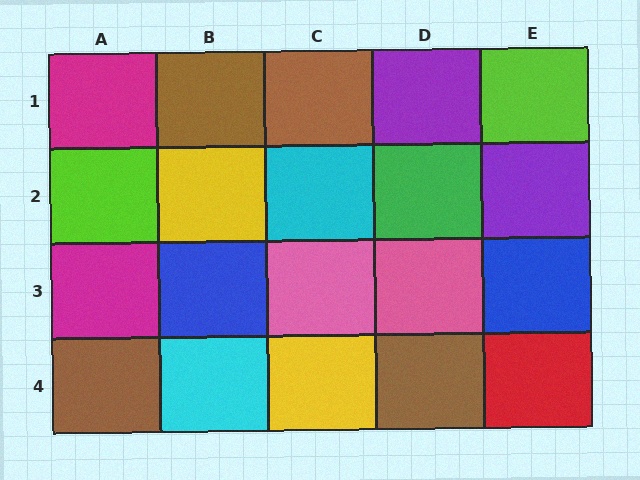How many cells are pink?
2 cells are pink.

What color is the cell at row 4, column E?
Red.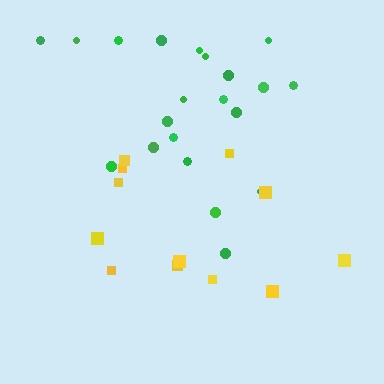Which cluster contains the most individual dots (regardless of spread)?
Green (21).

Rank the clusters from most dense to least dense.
green, yellow.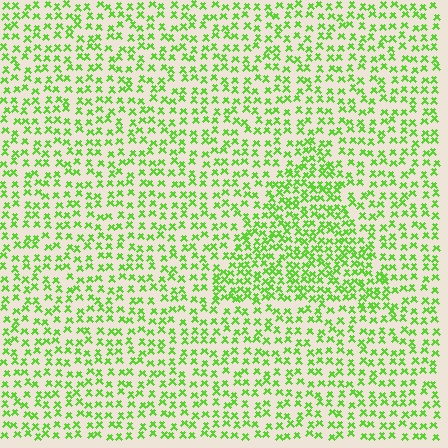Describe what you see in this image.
The image contains small lime elements arranged at two different densities. A triangle-shaped region is visible where the elements are more densely packed than the surrounding area.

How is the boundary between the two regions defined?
The boundary is defined by a change in element density (approximately 1.7x ratio). All elements are the same color, size, and shape.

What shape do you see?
I see a triangle.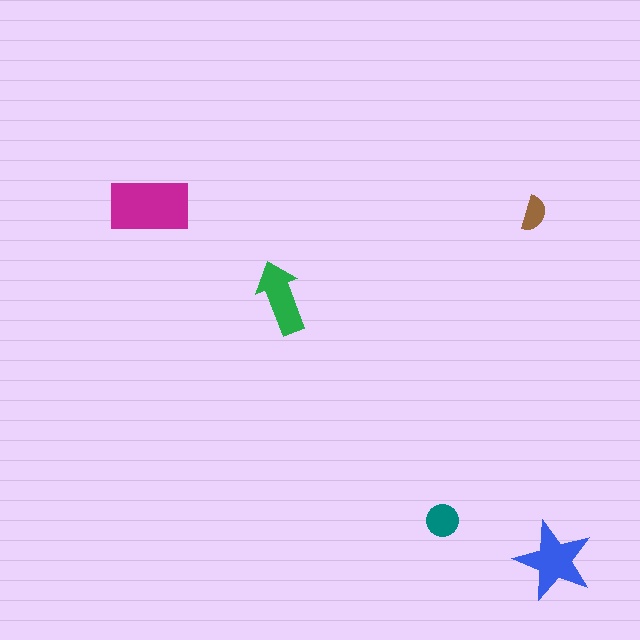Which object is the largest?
The magenta rectangle.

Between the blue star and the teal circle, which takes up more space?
The blue star.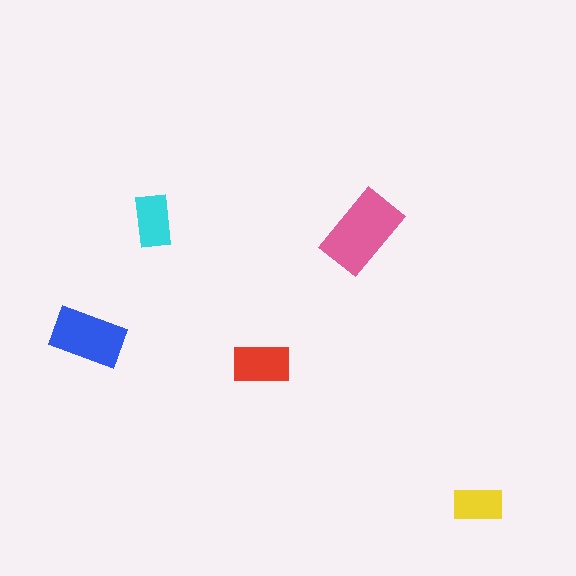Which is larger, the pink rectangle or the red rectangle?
The pink one.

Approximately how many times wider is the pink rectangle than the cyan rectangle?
About 1.5 times wider.